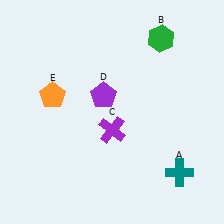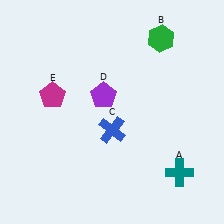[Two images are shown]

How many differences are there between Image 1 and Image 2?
There are 2 differences between the two images.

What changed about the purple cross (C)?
In Image 1, C is purple. In Image 2, it changed to blue.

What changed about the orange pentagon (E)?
In Image 1, E is orange. In Image 2, it changed to magenta.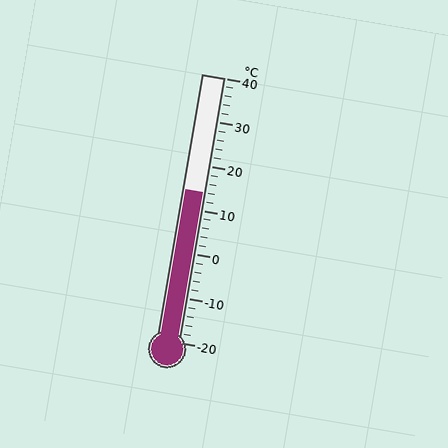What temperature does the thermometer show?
The thermometer shows approximately 14°C.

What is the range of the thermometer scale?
The thermometer scale ranges from -20°C to 40°C.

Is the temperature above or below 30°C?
The temperature is below 30°C.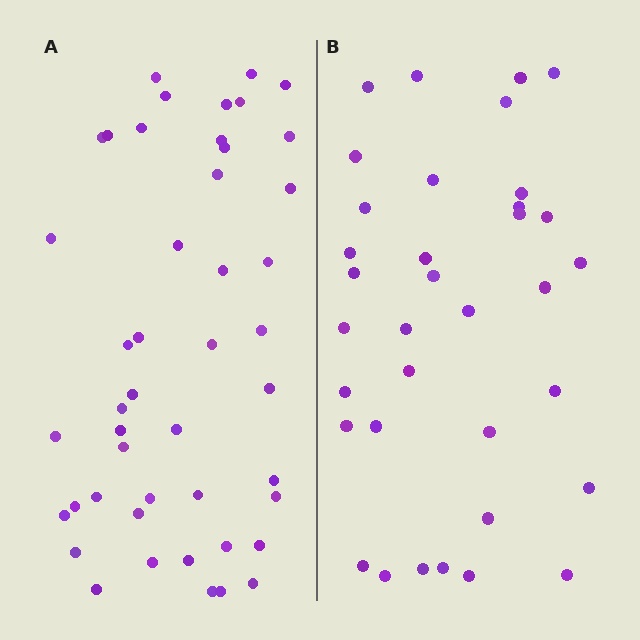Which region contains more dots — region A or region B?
Region A (the left region) has more dots.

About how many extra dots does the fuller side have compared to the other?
Region A has roughly 12 or so more dots than region B.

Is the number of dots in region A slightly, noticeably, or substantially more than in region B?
Region A has noticeably more, but not dramatically so. The ratio is roughly 1.3 to 1.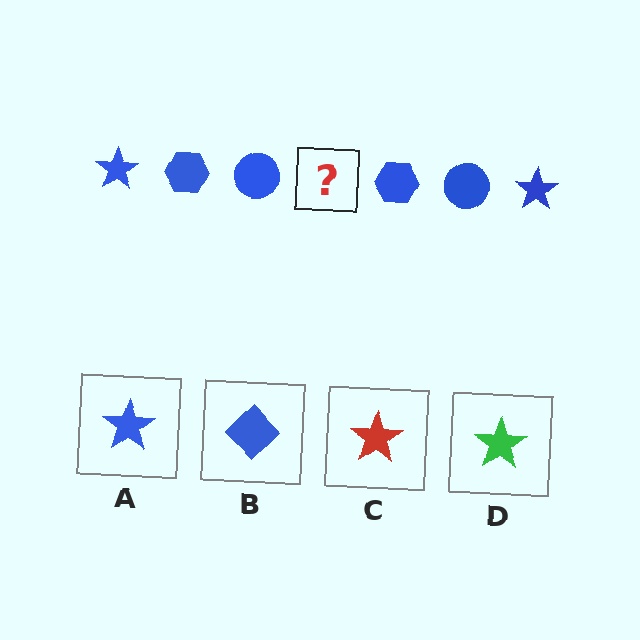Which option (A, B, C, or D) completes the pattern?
A.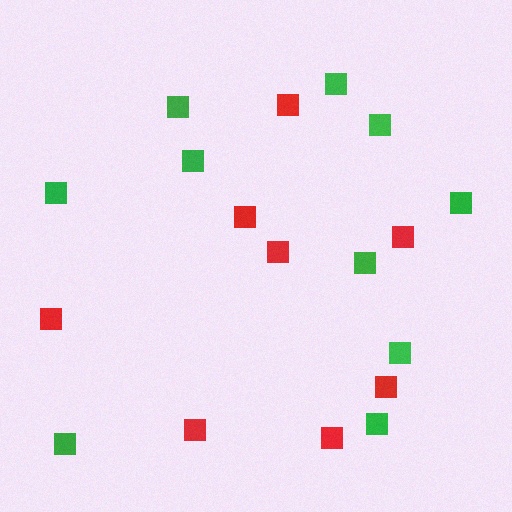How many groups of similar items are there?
There are 2 groups: one group of red squares (8) and one group of green squares (10).